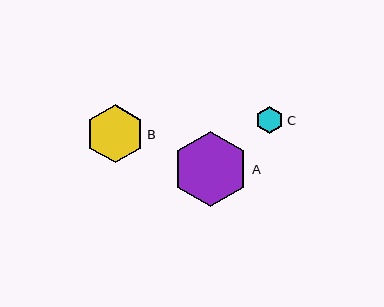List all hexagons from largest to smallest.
From largest to smallest: A, B, C.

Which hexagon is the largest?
Hexagon A is the largest with a size of approximately 76 pixels.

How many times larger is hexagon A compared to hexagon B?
Hexagon A is approximately 1.3 times the size of hexagon B.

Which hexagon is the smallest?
Hexagon C is the smallest with a size of approximately 27 pixels.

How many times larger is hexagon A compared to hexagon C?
Hexagon A is approximately 2.8 times the size of hexagon C.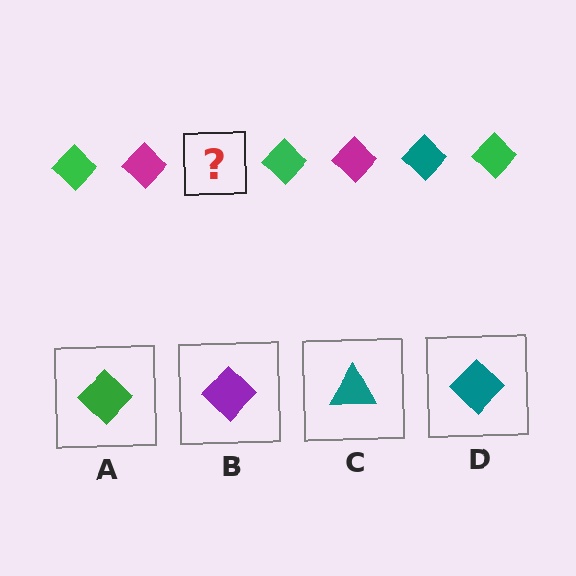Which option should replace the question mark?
Option D.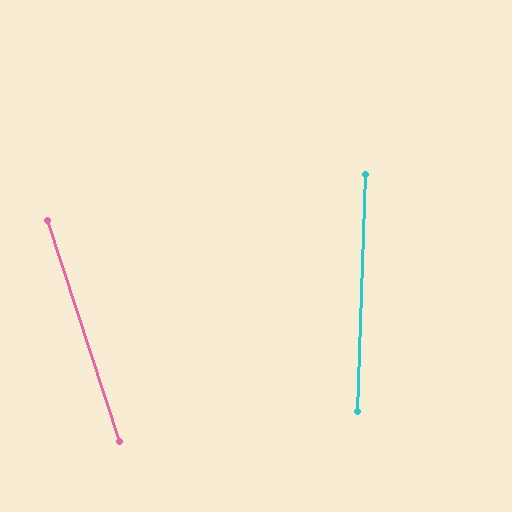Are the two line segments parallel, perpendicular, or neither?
Neither parallel nor perpendicular — they differ by about 20°.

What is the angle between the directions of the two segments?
Approximately 20 degrees.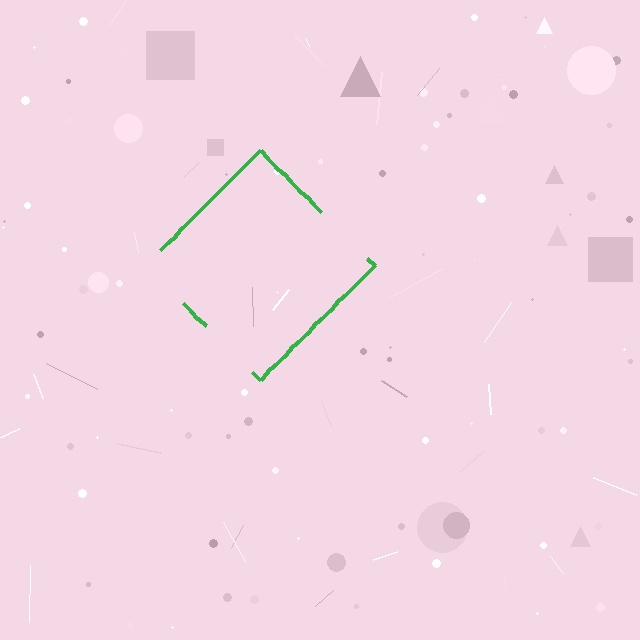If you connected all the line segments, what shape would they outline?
They would outline a diamond.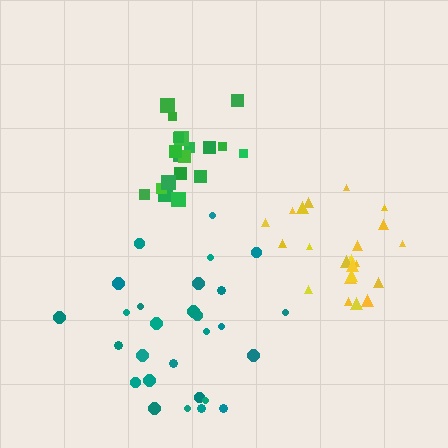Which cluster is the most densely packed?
Green.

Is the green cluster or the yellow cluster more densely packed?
Green.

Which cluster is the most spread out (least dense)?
Teal.